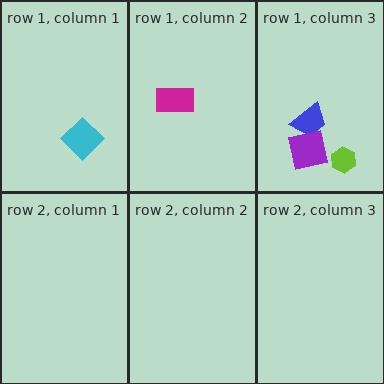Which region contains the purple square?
The row 1, column 3 region.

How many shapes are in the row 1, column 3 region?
3.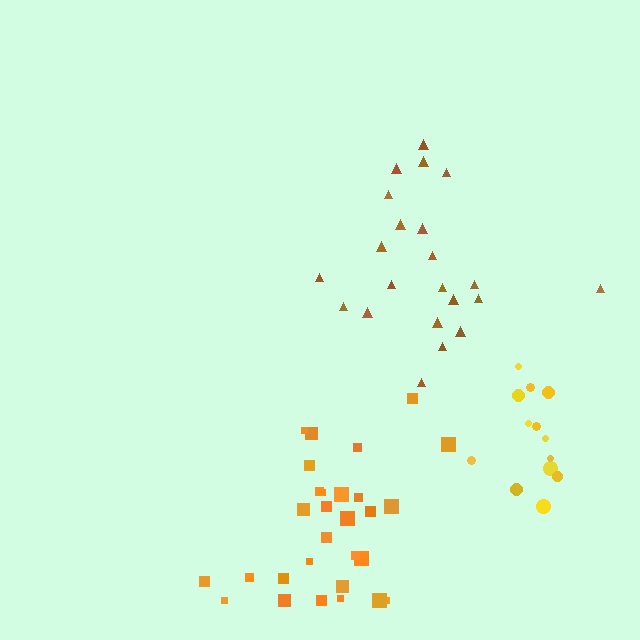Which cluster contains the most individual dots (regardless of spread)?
Orange (29).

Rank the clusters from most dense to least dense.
yellow, orange, brown.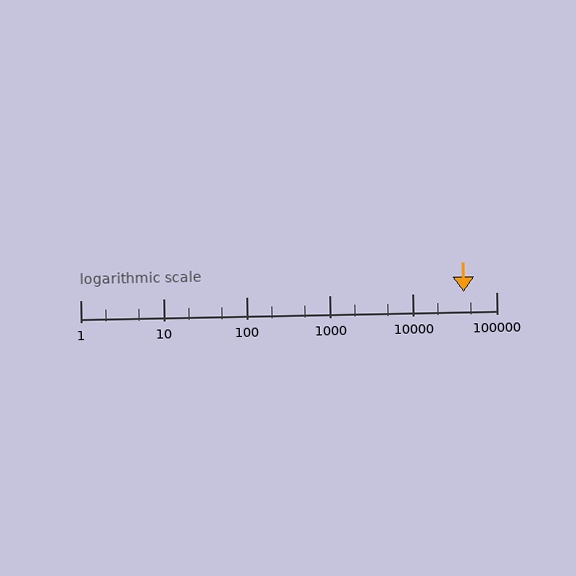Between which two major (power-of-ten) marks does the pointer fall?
The pointer is between 10000 and 100000.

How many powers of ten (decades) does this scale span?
The scale spans 5 decades, from 1 to 100000.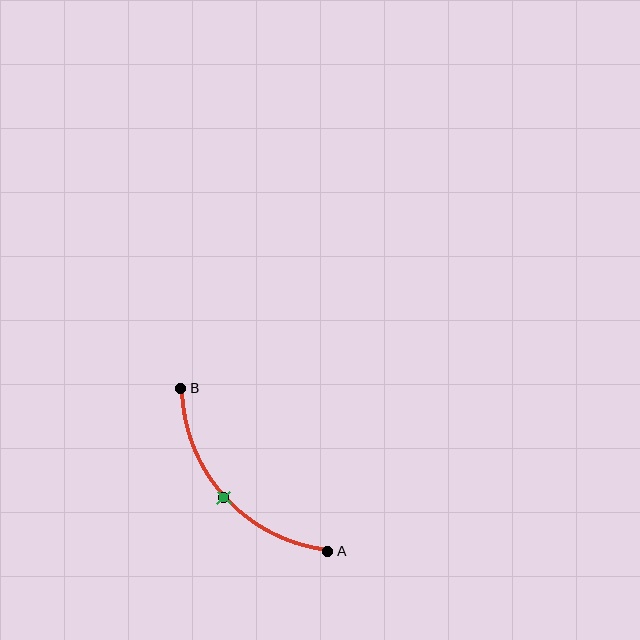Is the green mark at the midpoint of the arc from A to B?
Yes. The green mark lies on the arc at equal arc-length from both A and B — it is the arc midpoint.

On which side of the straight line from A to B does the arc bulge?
The arc bulges below and to the left of the straight line connecting A and B.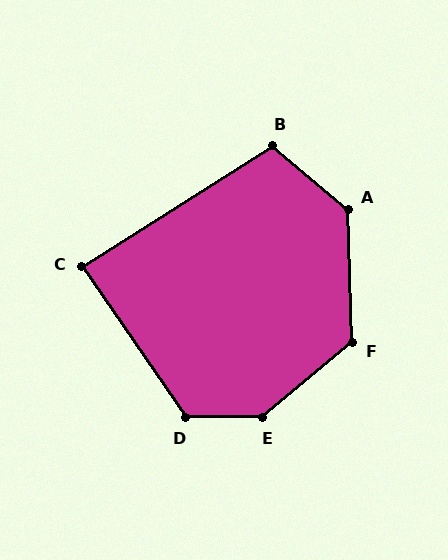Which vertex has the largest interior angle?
E, at approximately 140 degrees.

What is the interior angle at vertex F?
Approximately 128 degrees (obtuse).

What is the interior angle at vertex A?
Approximately 132 degrees (obtuse).